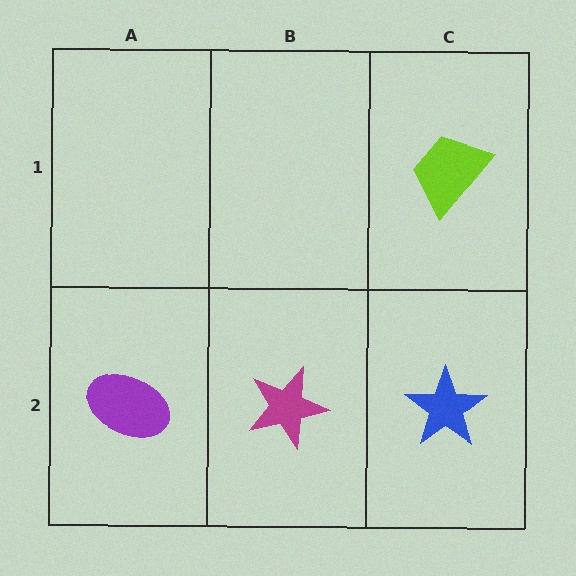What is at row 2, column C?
A blue star.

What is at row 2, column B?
A magenta star.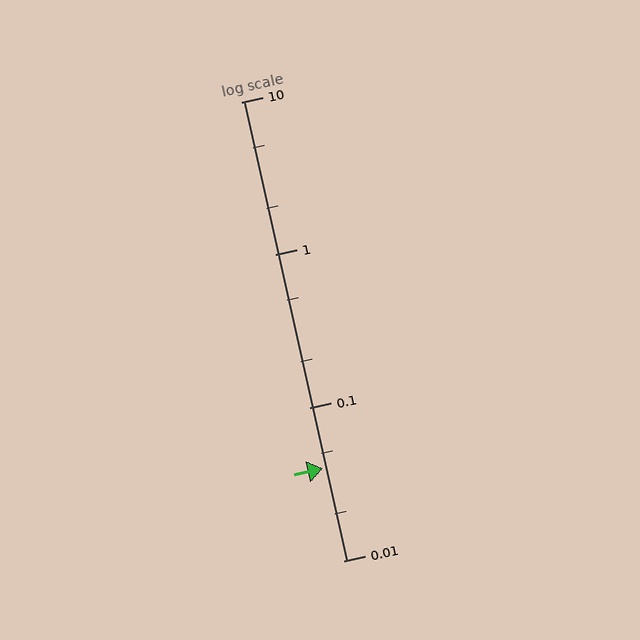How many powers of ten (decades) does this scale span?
The scale spans 3 decades, from 0.01 to 10.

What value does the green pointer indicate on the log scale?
The pointer indicates approximately 0.04.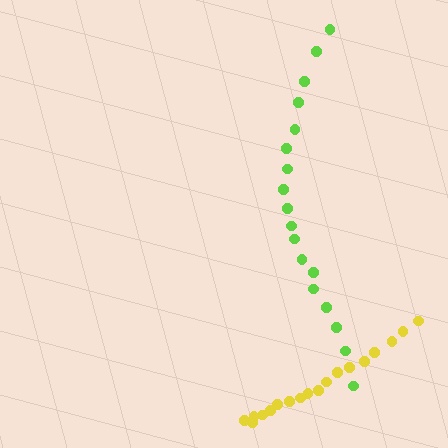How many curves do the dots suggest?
There are 2 distinct paths.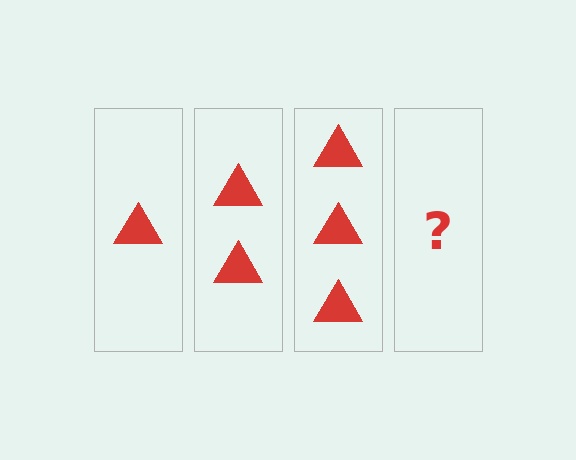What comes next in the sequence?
The next element should be 4 triangles.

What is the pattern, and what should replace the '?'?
The pattern is that each step adds one more triangle. The '?' should be 4 triangles.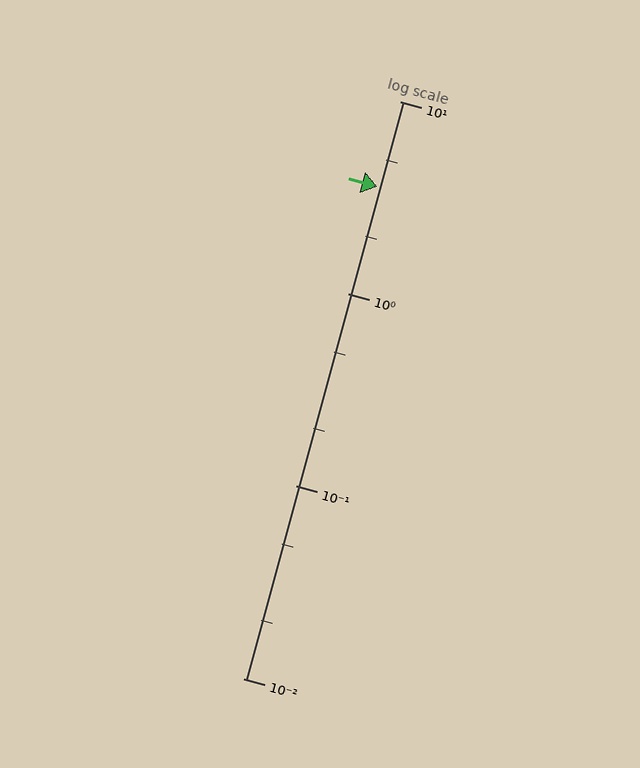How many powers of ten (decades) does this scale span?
The scale spans 3 decades, from 0.01 to 10.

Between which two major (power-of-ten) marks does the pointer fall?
The pointer is between 1 and 10.